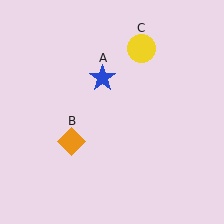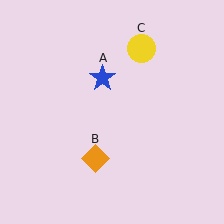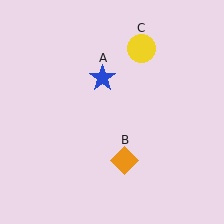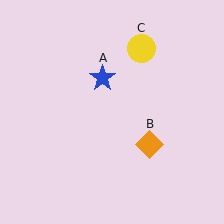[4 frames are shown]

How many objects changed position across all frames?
1 object changed position: orange diamond (object B).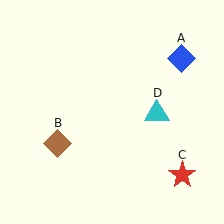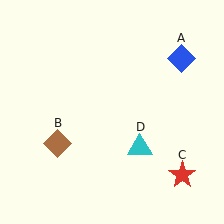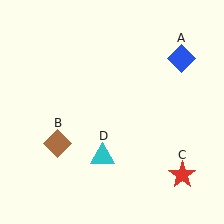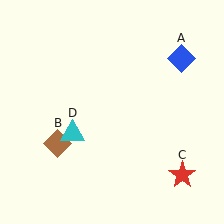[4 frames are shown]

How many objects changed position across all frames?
1 object changed position: cyan triangle (object D).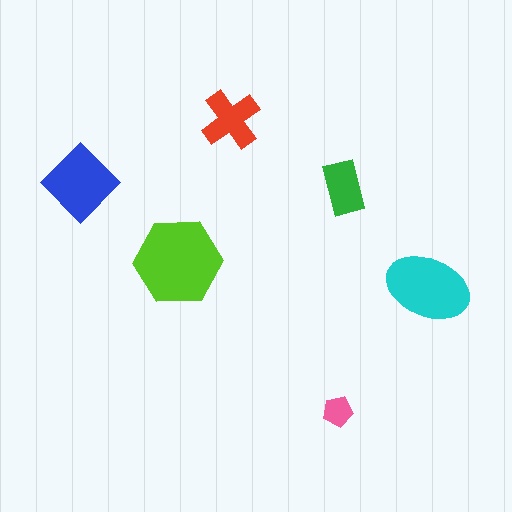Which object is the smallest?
The pink pentagon.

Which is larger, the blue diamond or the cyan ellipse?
The cyan ellipse.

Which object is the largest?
The lime hexagon.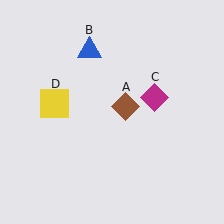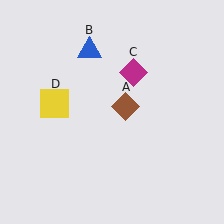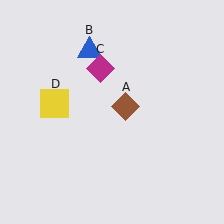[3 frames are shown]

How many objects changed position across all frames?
1 object changed position: magenta diamond (object C).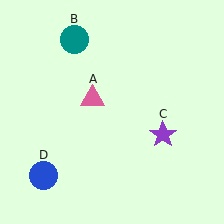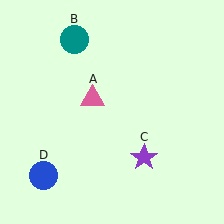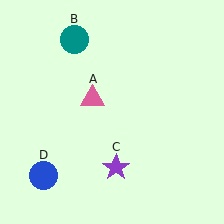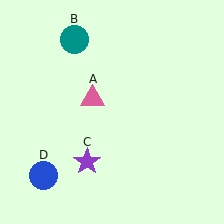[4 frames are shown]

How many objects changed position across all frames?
1 object changed position: purple star (object C).